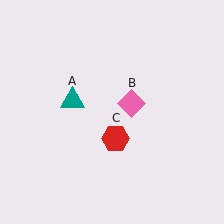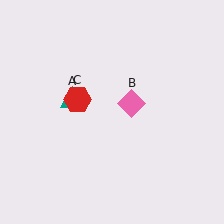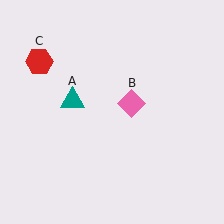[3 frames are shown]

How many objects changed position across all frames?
1 object changed position: red hexagon (object C).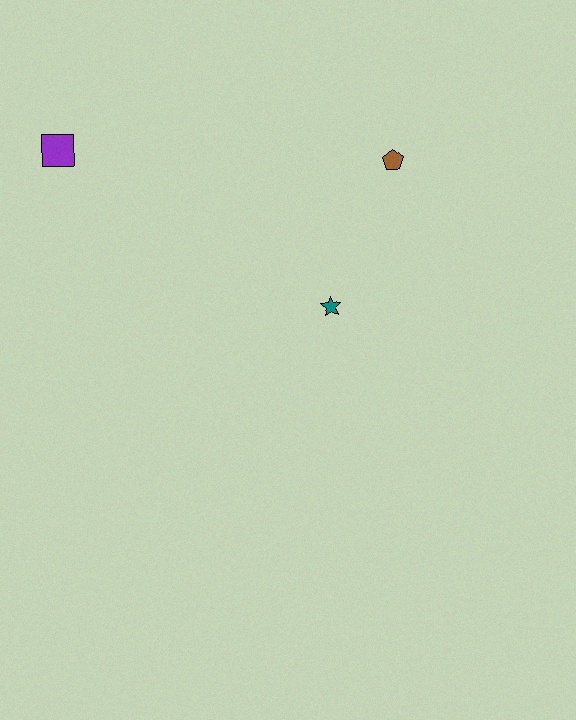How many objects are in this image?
There are 3 objects.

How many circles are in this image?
There are no circles.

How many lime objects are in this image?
There are no lime objects.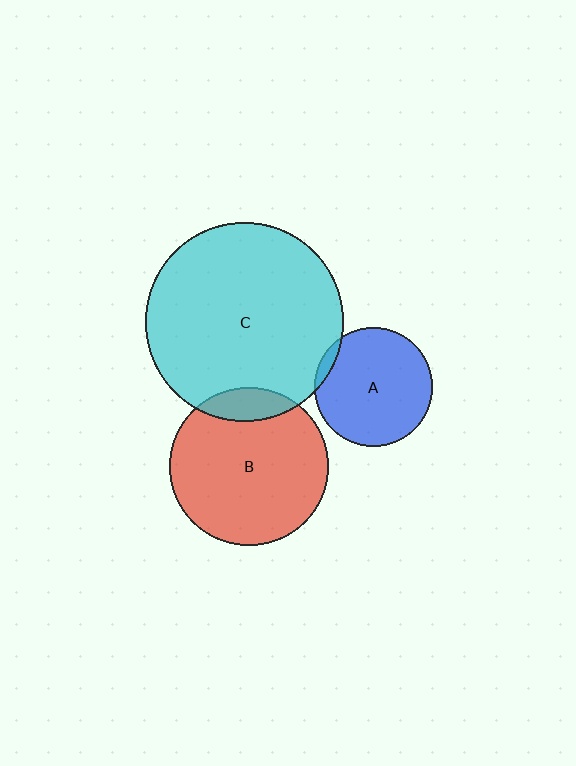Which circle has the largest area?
Circle C (cyan).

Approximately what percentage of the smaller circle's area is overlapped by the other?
Approximately 10%.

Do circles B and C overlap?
Yes.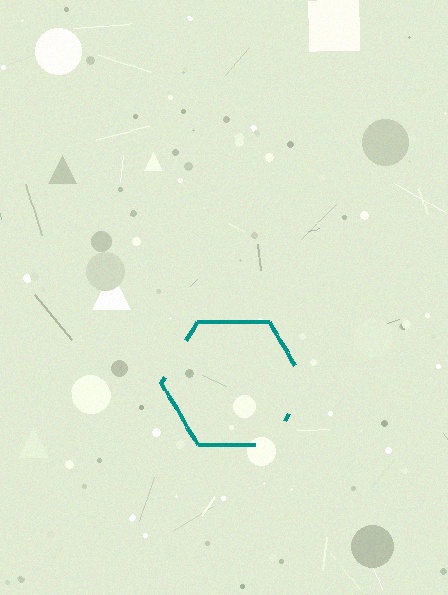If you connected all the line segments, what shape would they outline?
They would outline a hexagon.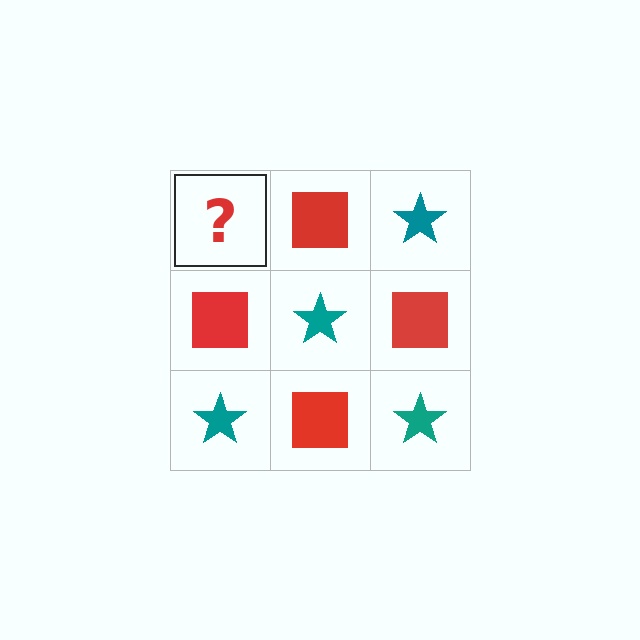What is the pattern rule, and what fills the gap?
The rule is that it alternates teal star and red square in a checkerboard pattern. The gap should be filled with a teal star.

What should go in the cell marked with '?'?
The missing cell should contain a teal star.